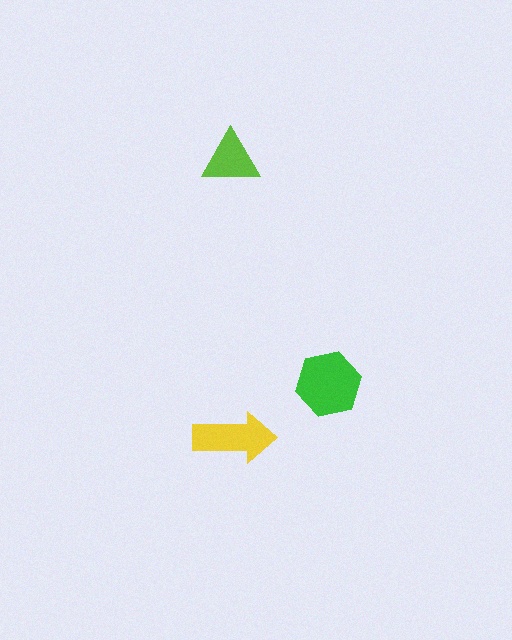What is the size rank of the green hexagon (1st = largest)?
1st.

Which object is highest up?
The lime triangle is topmost.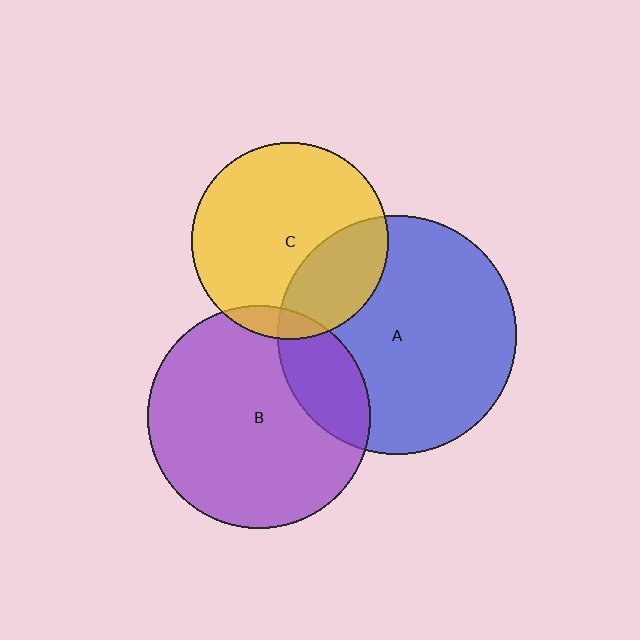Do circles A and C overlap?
Yes.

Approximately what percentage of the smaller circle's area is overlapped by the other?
Approximately 30%.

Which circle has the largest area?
Circle A (blue).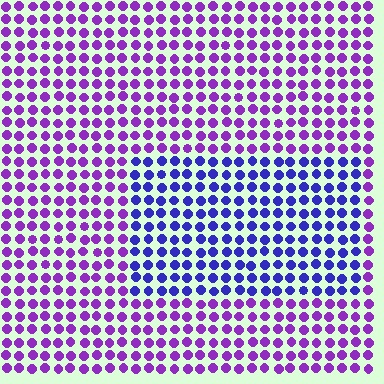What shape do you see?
I see a rectangle.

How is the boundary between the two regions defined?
The boundary is defined purely by a slight shift in hue (about 39 degrees). Spacing, size, and orientation are identical on both sides.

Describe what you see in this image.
The image is filled with small purple elements in a uniform arrangement. A rectangle-shaped region is visible where the elements are tinted to a slightly different hue, forming a subtle color boundary.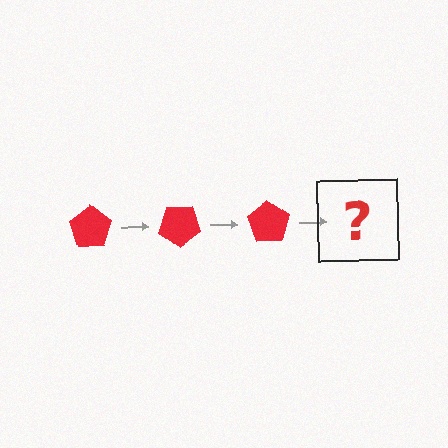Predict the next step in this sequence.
The next step is a red pentagon rotated 105 degrees.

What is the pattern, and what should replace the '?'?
The pattern is that the pentagon rotates 35 degrees each step. The '?' should be a red pentagon rotated 105 degrees.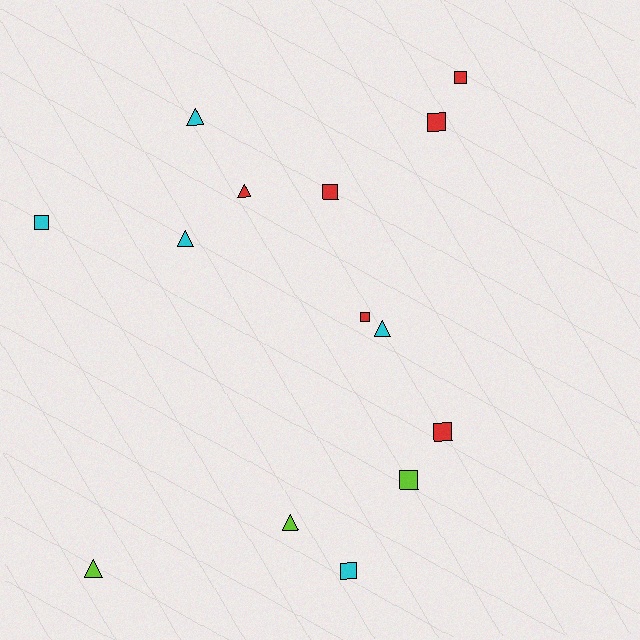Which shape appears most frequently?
Square, with 8 objects.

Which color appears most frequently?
Red, with 6 objects.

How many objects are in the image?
There are 14 objects.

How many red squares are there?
There are 5 red squares.